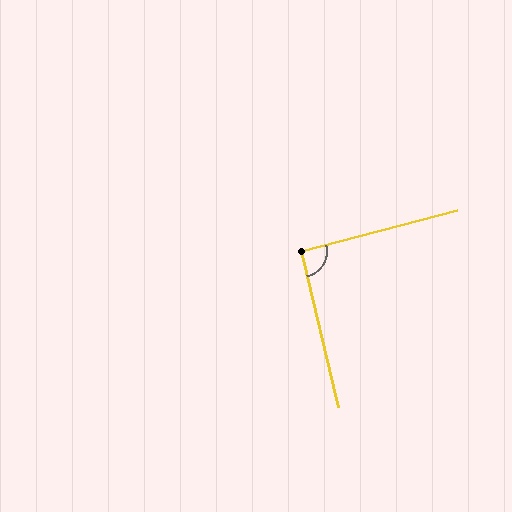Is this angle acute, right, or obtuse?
It is approximately a right angle.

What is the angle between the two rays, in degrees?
Approximately 91 degrees.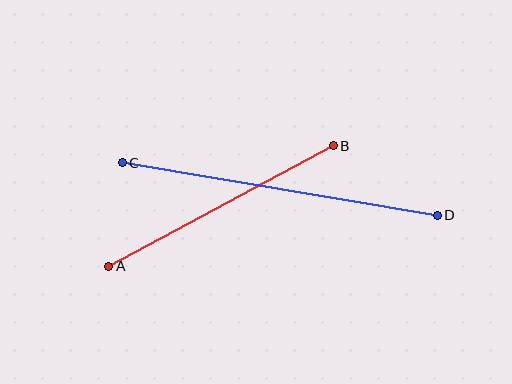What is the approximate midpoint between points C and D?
The midpoint is at approximately (280, 189) pixels.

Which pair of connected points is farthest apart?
Points C and D are farthest apart.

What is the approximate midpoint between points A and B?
The midpoint is at approximately (221, 206) pixels.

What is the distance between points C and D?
The distance is approximately 319 pixels.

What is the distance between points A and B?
The distance is approximately 255 pixels.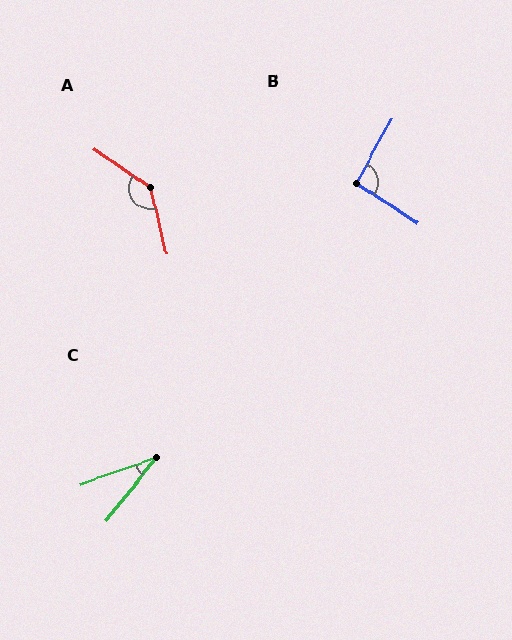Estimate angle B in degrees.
Approximately 94 degrees.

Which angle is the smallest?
C, at approximately 32 degrees.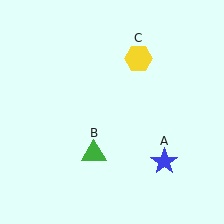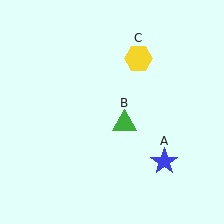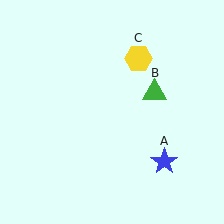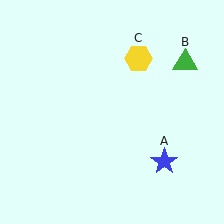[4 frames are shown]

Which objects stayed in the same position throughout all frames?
Blue star (object A) and yellow hexagon (object C) remained stationary.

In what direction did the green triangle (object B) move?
The green triangle (object B) moved up and to the right.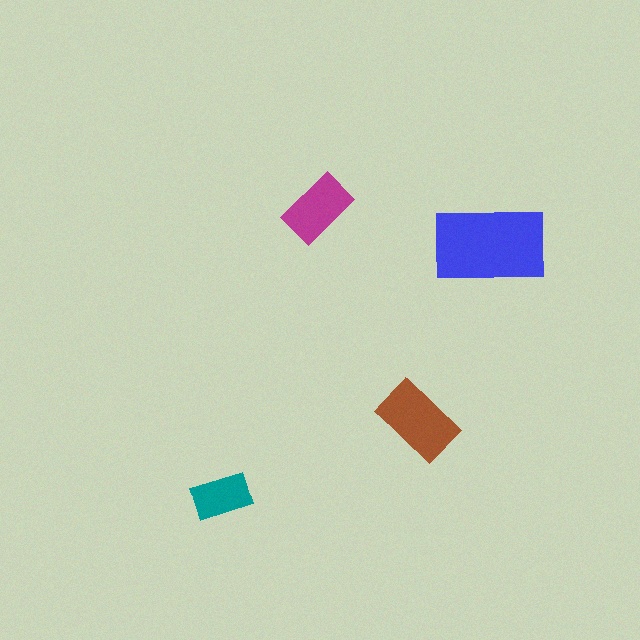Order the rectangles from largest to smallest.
the blue one, the brown one, the magenta one, the teal one.